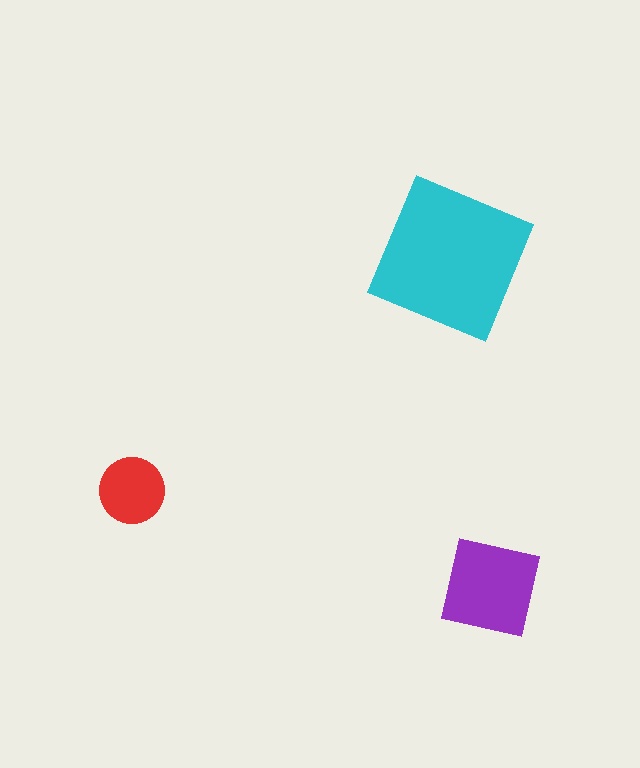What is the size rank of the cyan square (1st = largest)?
1st.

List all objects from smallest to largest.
The red circle, the purple square, the cyan square.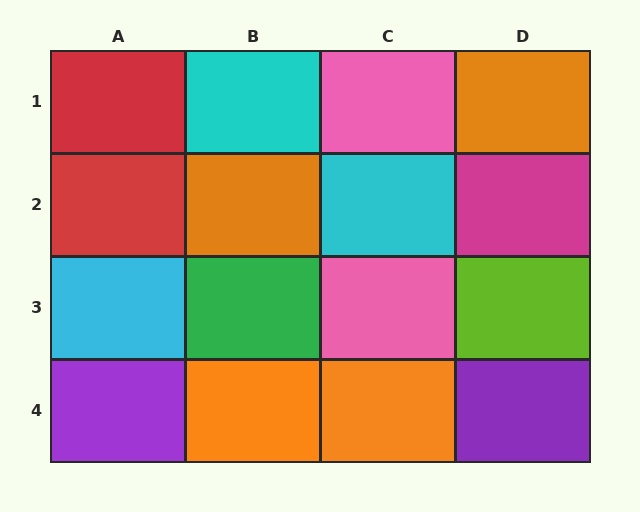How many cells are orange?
4 cells are orange.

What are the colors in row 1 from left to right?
Red, cyan, pink, orange.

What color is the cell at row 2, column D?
Magenta.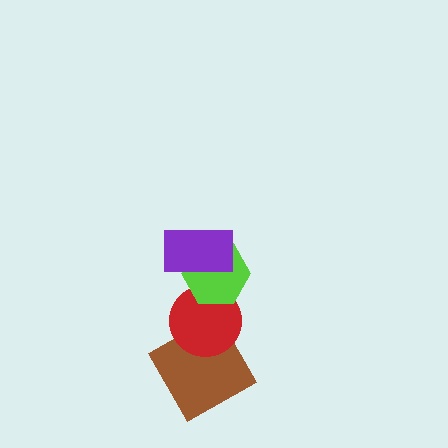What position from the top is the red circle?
The red circle is 3rd from the top.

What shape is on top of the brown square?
The red circle is on top of the brown square.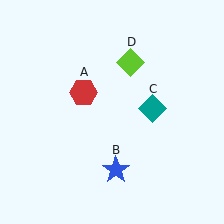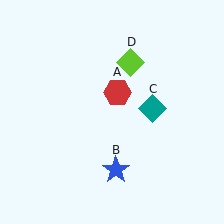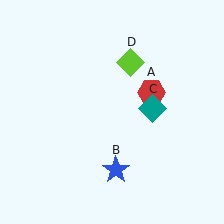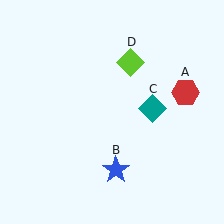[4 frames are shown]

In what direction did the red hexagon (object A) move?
The red hexagon (object A) moved right.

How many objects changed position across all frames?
1 object changed position: red hexagon (object A).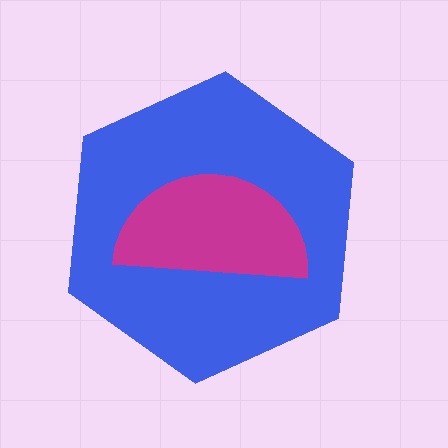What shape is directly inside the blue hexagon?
The magenta semicircle.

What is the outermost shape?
The blue hexagon.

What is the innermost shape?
The magenta semicircle.